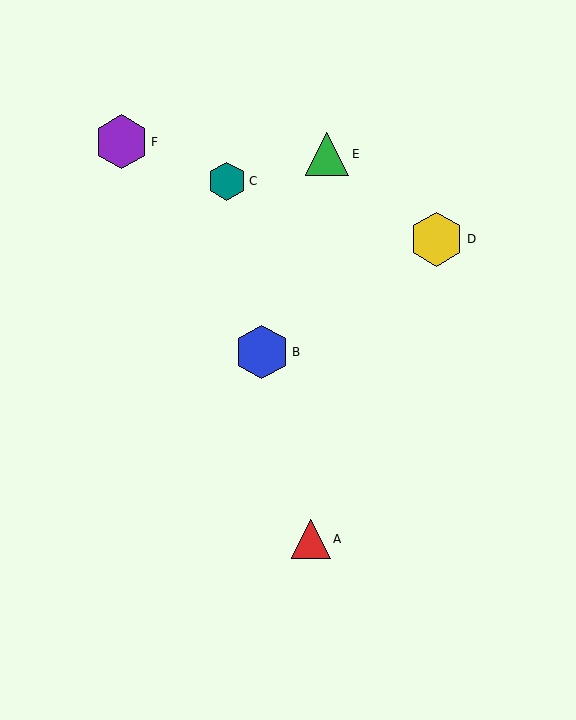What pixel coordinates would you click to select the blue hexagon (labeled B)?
Click at (262, 352) to select the blue hexagon B.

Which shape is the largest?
The yellow hexagon (labeled D) is the largest.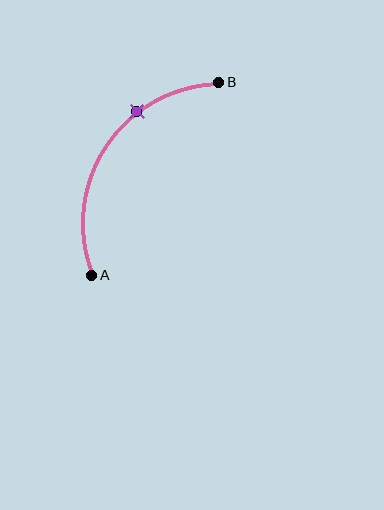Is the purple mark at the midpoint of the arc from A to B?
No. The purple mark lies on the arc but is closer to endpoint B. The arc midpoint would be at the point on the curve equidistant along the arc from both A and B.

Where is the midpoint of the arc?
The arc midpoint is the point on the curve farthest from the straight line joining A and B. It sits to the left of that line.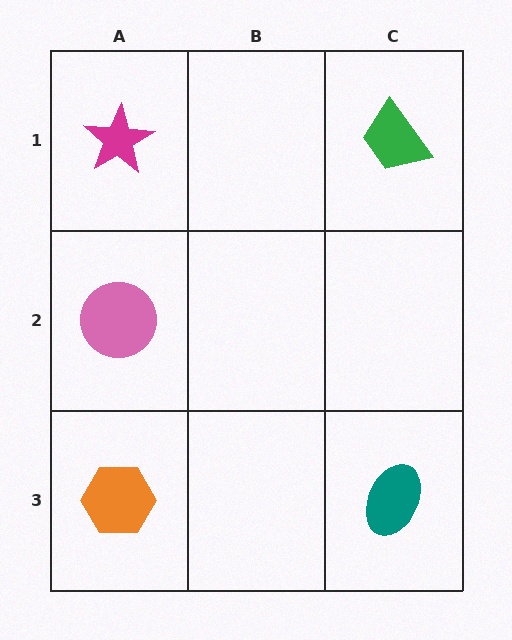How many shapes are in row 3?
2 shapes.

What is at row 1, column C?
A green trapezoid.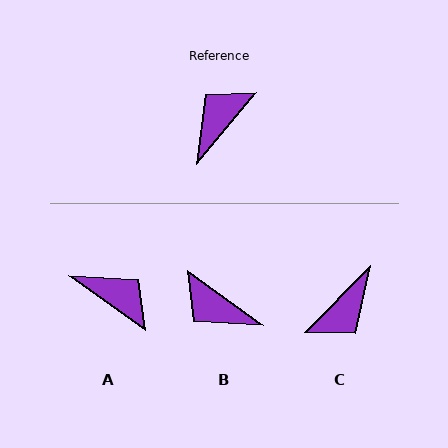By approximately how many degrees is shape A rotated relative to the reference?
Approximately 85 degrees clockwise.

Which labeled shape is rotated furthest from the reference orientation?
C, about 175 degrees away.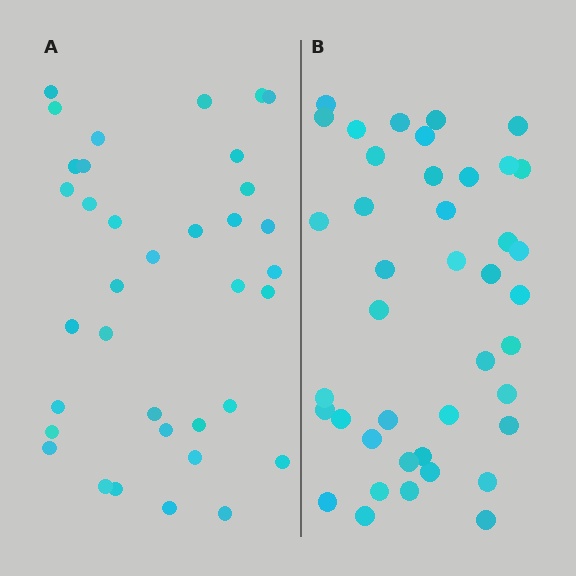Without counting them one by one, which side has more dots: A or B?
Region B (the right region) has more dots.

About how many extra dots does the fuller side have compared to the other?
Region B has about 5 more dots than region A.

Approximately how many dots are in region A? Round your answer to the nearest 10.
About 40 dots. (The exact count is 36, which rounds to 40.)